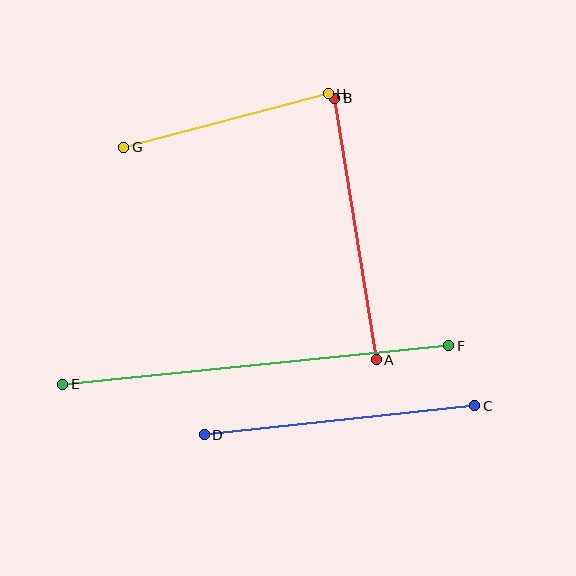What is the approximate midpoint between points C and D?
The midpoint is at approximately (340, 420) pixels.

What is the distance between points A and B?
The distance is approximately 265 pixels.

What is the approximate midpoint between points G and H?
The midpoint is at approximately (226, 121) pixels.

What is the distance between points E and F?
The distance is approximately 388 pixels.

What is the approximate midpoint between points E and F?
The midpoint is at approximately (256, 365) pixels.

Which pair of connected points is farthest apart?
Points E and F are farthest apart.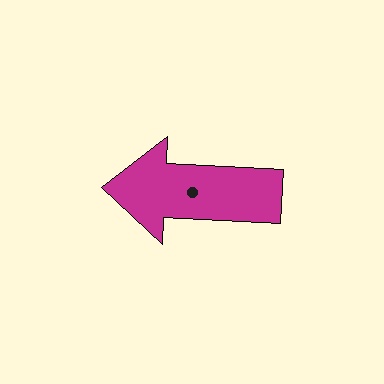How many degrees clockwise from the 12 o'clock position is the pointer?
Approximately 273 degrees.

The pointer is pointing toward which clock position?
Roughly 9 o'clock.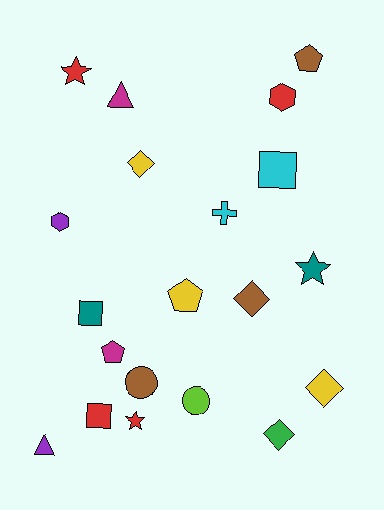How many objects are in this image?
There are 20 objects.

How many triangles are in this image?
There are 2 triangles.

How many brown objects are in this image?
There are 3 brown objects.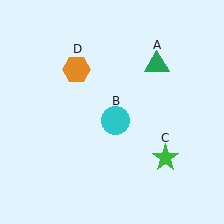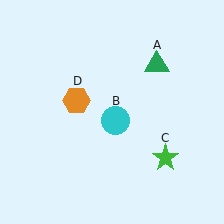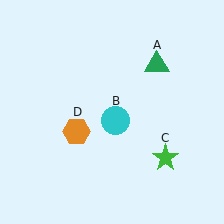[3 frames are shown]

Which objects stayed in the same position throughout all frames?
Green triangle (object A) and cyan circle (object B) and green star (object C) remained stationary.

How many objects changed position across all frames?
1 object changed position: orange hexagon (object D).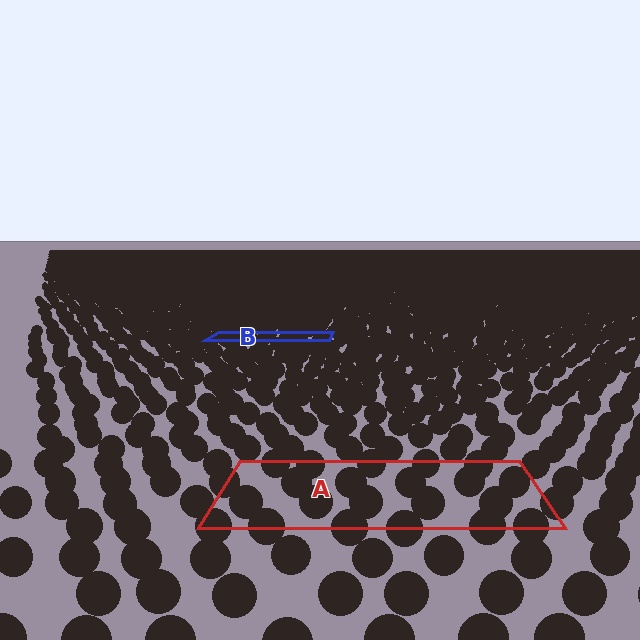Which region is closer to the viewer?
Region A is closer. The texture elements there are larger and more spread out.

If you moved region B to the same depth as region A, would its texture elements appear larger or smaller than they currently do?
They would appear larger. At a closer depth, the same texture elements are projected at a bigger on-screen size.